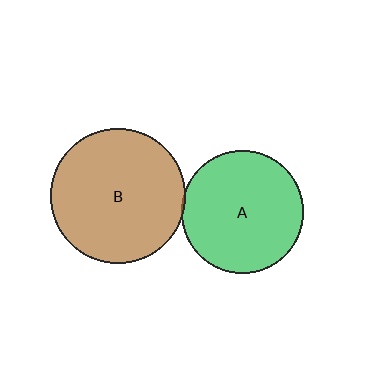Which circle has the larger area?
Circle B (brown).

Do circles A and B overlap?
Yes.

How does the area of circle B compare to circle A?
Approximately 1.2 times.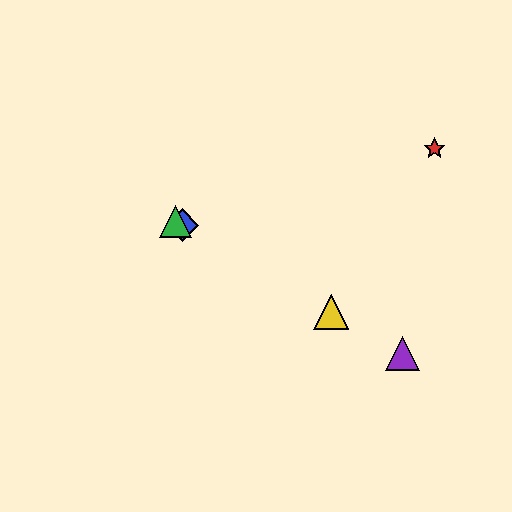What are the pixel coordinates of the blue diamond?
The blue diamond is at (182, 225).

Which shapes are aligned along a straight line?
The blue diamond, the green triangle, the yellow triangle, the purple triangle are aligned along a straight line.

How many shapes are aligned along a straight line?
4 shapes (the blue diamond, the green triangle, the yellow triangle, the purple triangle) are aligned along a straight line.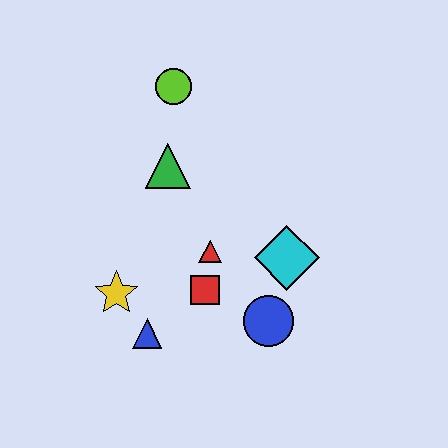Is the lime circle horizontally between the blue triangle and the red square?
Yes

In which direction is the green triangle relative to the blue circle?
The green triangle is above the blue circle.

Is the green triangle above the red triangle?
Yes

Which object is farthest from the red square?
The lime circle is farthest from the red square.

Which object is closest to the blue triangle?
The yellow star is closest to the blue triangle.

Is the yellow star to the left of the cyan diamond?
Yes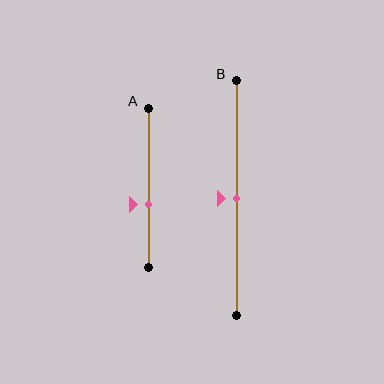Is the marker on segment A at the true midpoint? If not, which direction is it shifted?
No, the marker on segment A is shifted downward by about 11% of the segment length.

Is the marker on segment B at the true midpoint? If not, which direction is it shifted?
Yes, the marker on segment B is at the true midpoint.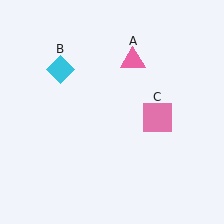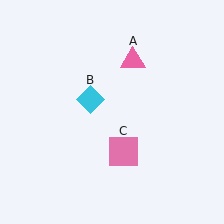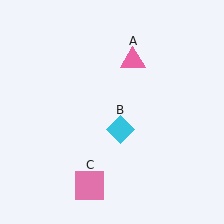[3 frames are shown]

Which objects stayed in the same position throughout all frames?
Pink triangle (object A) remained stationary.